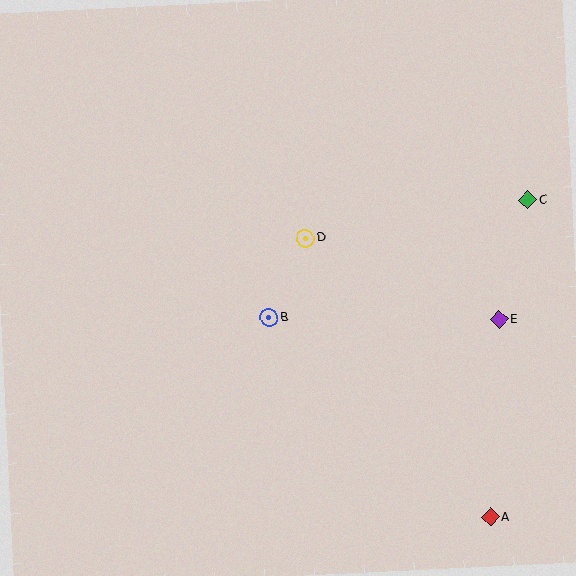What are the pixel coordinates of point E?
Point E is at (499, 319).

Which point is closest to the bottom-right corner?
Point A is closest to the bottom-right corner.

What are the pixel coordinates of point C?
Point C is at (528, 200).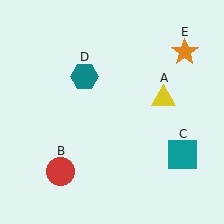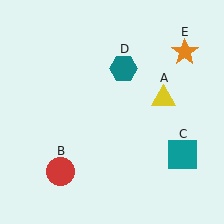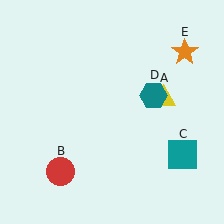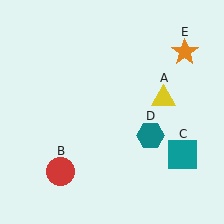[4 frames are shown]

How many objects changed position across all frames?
1 object changed position: teal hexagon (object D).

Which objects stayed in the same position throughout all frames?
Yellow triangle (object A) and red circle (object B) and teal square (object C) and orange star (object E) remained stationary.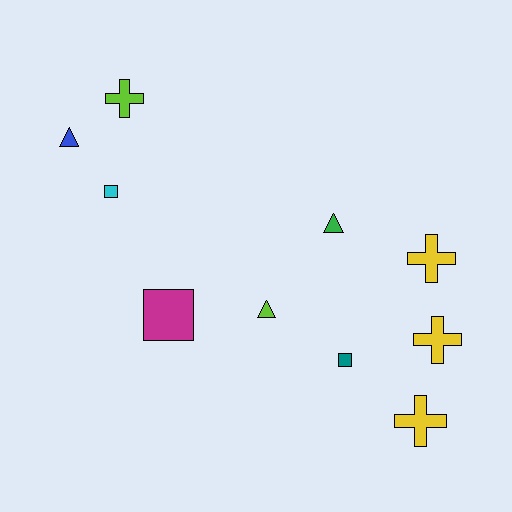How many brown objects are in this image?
There are no brown objects.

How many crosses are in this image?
There are 4 crosses.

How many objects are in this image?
There are 10 objects.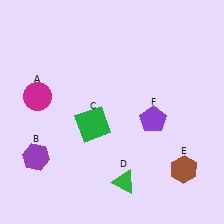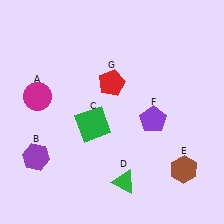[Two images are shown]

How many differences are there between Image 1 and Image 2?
There is 1 difference between the two images.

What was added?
A red pentagon (G) was added in Image 2.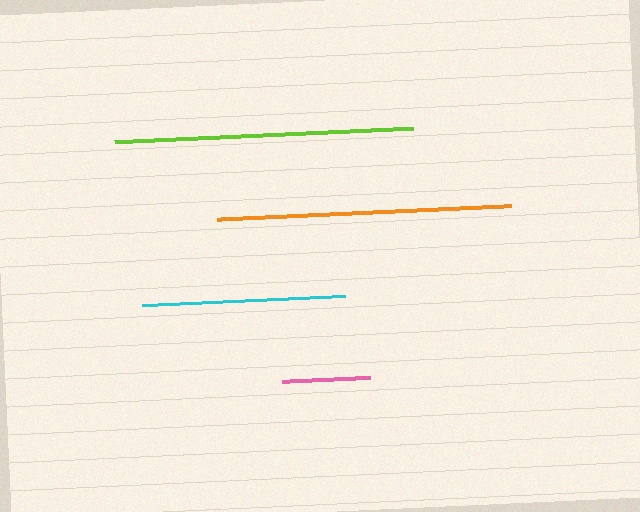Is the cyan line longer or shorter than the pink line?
The cyan line is longer than the pink line.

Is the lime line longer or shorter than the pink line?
The lime line is longer than the pink line.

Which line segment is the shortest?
The pink line is the shortest at approximately 87 pixels.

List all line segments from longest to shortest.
From longest to shortest: lime, orange, cyan, pink.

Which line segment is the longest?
The lime line is the longest at approximately 299 pixels.